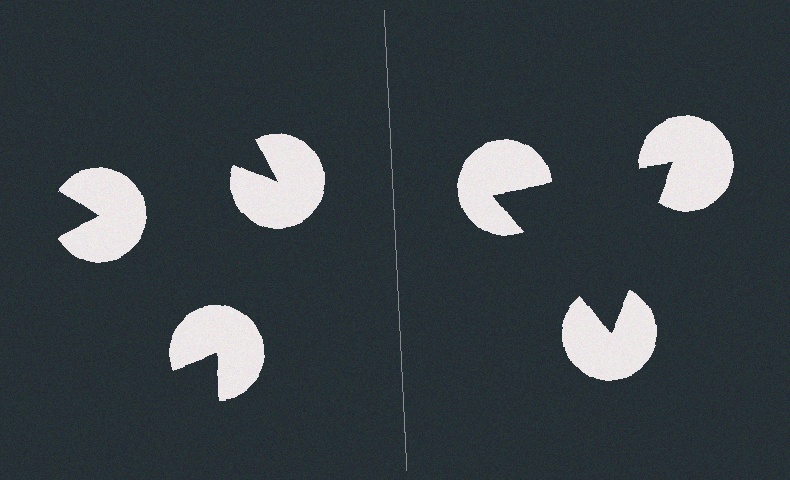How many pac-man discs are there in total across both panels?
6 — 3 on each side.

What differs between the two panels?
The pac-man discs are positioned identically on both sides; only the wedge orientations differ. On the right they align to a triangle; on the left they are misaligned.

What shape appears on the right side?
An illusory triangle.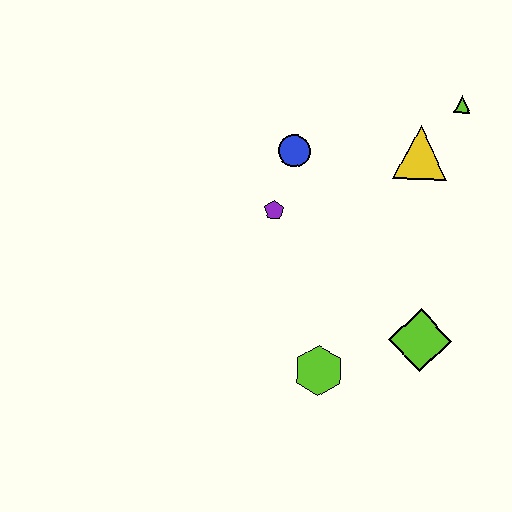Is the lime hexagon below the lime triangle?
Yes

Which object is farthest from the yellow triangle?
The lime hexagon is farthest from the yellow triangle.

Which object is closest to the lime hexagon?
The lime diamond is closest to the lime hexagon.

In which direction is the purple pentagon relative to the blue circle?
The purple pentagon is below the blue circle.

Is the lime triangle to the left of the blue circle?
No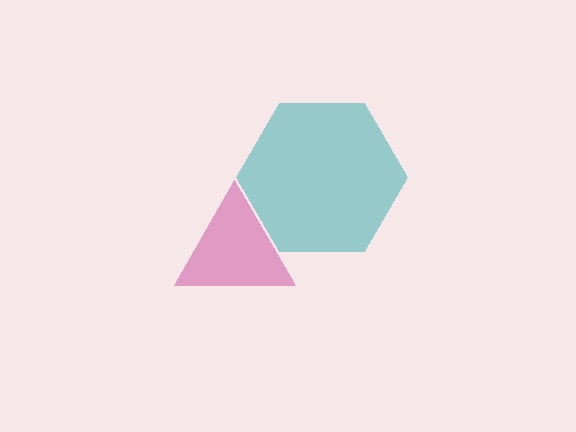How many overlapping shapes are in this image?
There are 2 overlapping shapes in the image.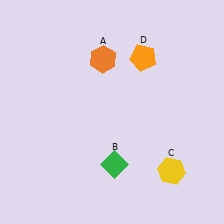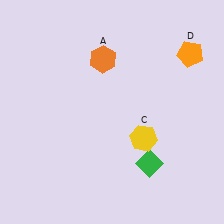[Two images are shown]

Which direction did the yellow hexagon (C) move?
The yellow hexagon (C) moved up.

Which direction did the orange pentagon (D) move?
The orange pentagon (D) moved right.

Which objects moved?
The objects that moved are: the green diamond (B), the yellow hexagon (C), the orange pentagon (D).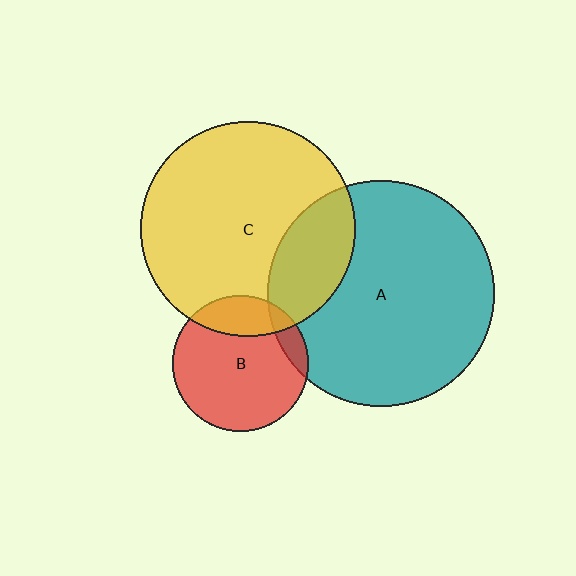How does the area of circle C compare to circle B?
Approximately 2.5 times.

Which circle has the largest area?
Circle A (teal).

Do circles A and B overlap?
Yes.